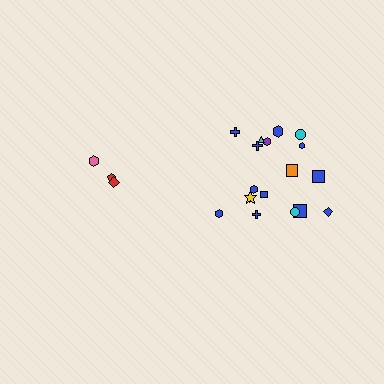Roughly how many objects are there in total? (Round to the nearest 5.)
Roughly 20 objects in total.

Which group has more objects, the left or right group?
The right group.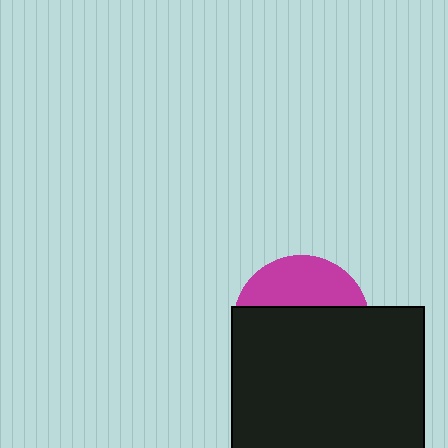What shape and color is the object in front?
The object in front is a black square.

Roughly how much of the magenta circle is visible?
A small part of it is visible (roughly 33%).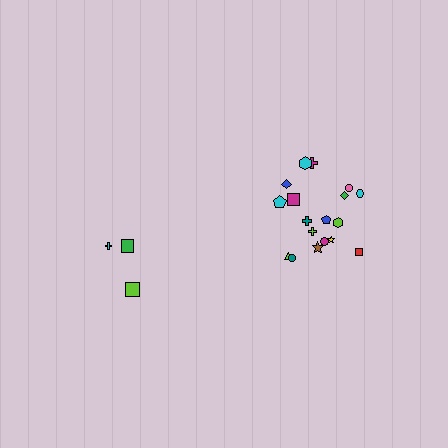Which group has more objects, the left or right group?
The right group.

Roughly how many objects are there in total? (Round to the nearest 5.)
Roughly 20 objects in total.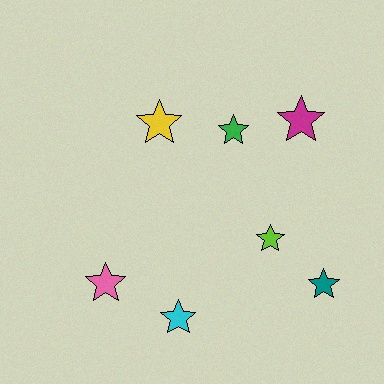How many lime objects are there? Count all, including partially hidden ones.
There is 1 lime object.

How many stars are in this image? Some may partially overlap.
There are 7 stars.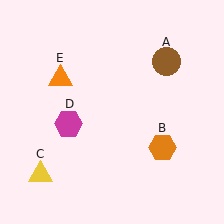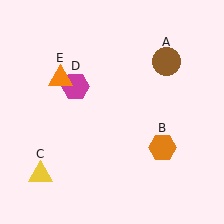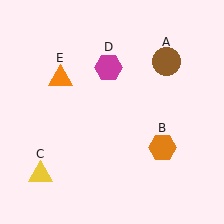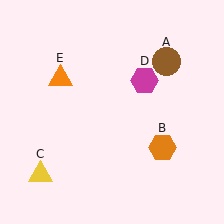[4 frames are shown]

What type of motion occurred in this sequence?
The magenta hexagon (object D) rotated clockwise around the center of the scene.